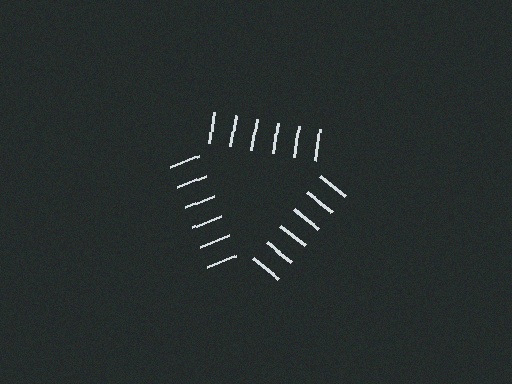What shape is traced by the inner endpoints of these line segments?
An illusory triangle — the line segments terminate on its edges but no continuous stroke is drawn.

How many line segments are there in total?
18 — 6 along each of the 3 edges.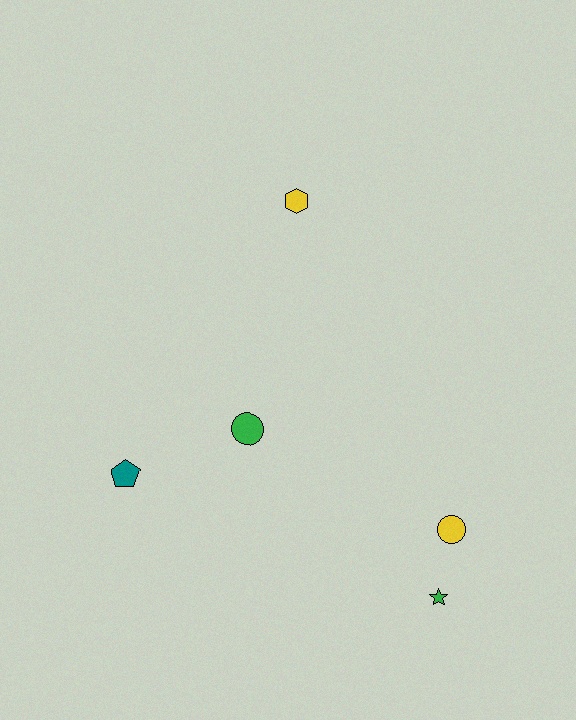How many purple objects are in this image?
There are no purple objects.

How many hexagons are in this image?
There is 1 hexagon.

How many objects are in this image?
There are 5 objects.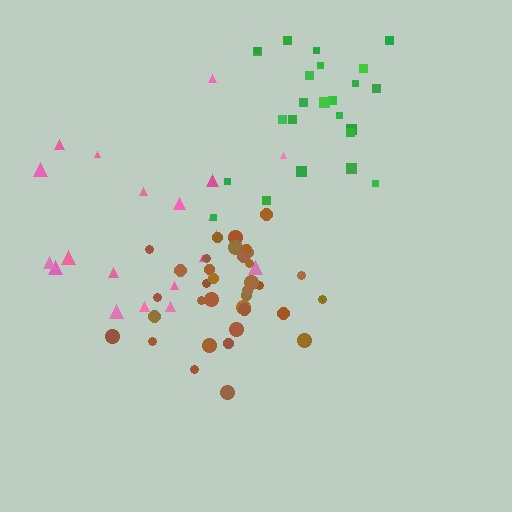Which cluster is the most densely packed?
Brown.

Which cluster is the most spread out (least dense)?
Pink.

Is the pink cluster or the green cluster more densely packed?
Green.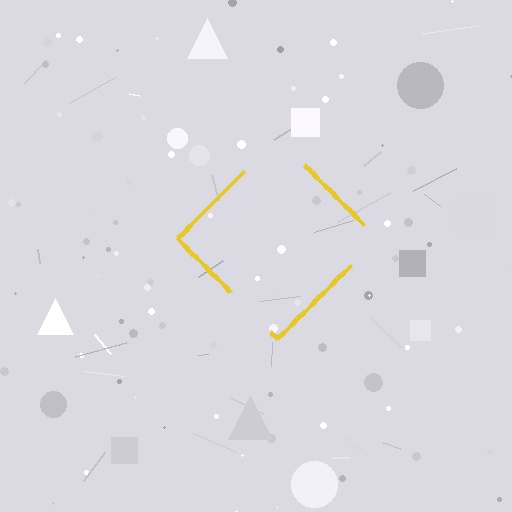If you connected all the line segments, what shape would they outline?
They would outline a diamond.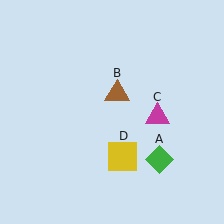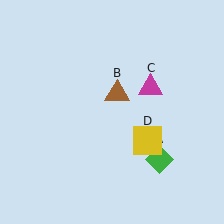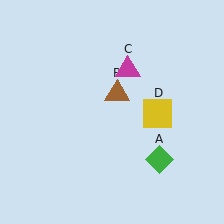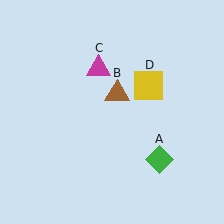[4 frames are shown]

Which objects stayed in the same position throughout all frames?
Green diamond (object A) and brown triangle (object B) remained stationary.